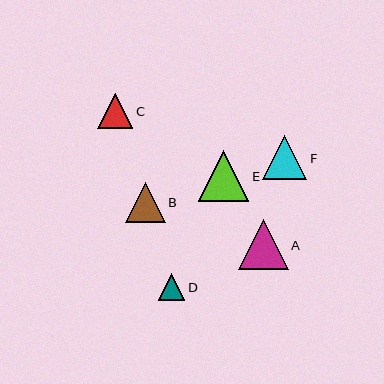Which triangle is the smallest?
Triangle D is the smallest with a size of approximately 27 pixels.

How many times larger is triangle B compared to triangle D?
Triangle B is approximately 1.5 times the size of triangle D.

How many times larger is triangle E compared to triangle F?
Triangle E is approximately 1.1 times the size of triangle F.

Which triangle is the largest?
Triangle E is the largest with a size of approximately 51 pixels.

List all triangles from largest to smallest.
From largest to smallest: E, A, F, B, C, D.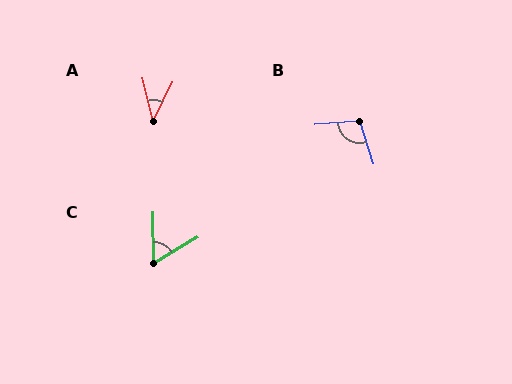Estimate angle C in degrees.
Approximately 59 degrees.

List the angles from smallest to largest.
A (40°), C (59°), B (103°).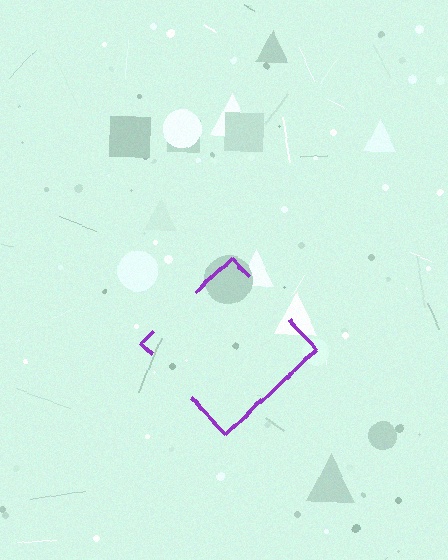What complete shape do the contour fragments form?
The contour fragments form a diamond.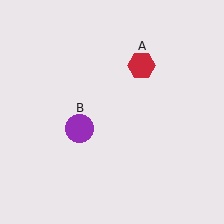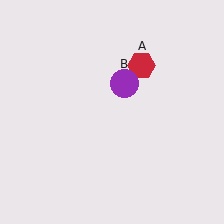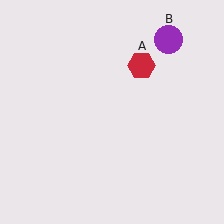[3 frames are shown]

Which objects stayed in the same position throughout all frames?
Red hexagon (object A) remained stationary.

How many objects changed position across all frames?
1 object changed position: purple circle (object B).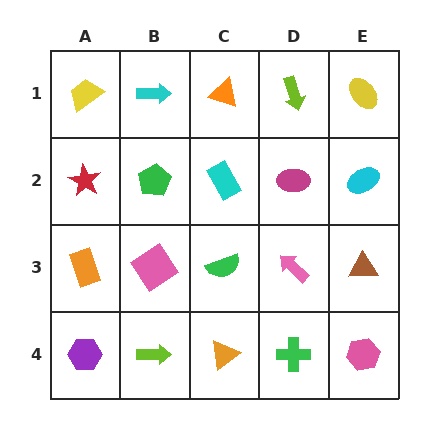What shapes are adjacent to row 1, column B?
A green pentagon (row 2, column B), a yellow trapezoid (row 1, column A), an orange triangle (row 1, column C).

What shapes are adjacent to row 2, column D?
A lime arrow (row 1, column D), a pink arrow (row 3, column D), a cyan rectangle (row 2, column C), a cyan ellipse (row 2, column E).